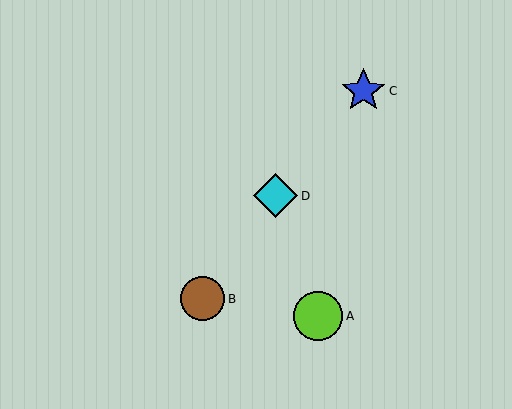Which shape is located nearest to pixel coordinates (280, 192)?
The cyan diamond (labeled D) at (276, 196) is nearest to that location.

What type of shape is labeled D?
Shape D is a cyan diamond.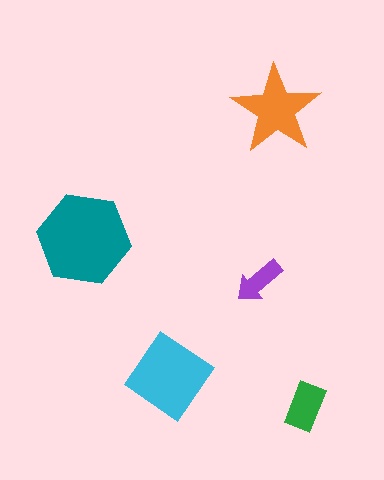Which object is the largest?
The teal hexagon.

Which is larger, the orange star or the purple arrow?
The orange star.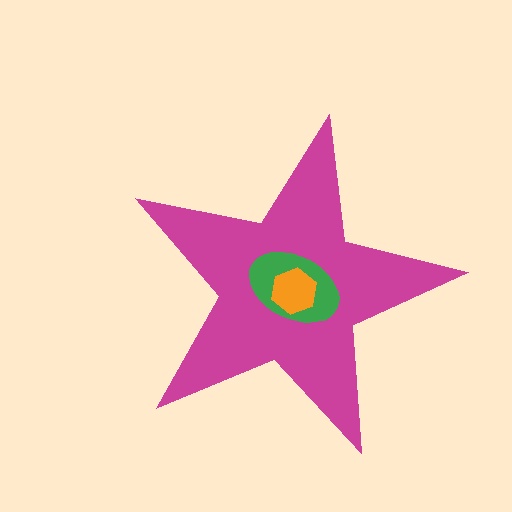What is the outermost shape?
The magenta star.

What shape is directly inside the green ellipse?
The orange hexagon.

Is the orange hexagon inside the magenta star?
Yes.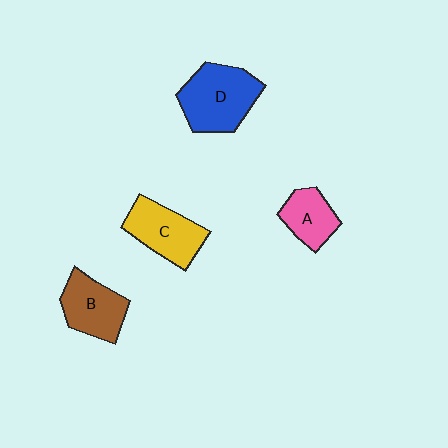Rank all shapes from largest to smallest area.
From largest to smallest: D (blue), C (yellow), B (brown), A (pink).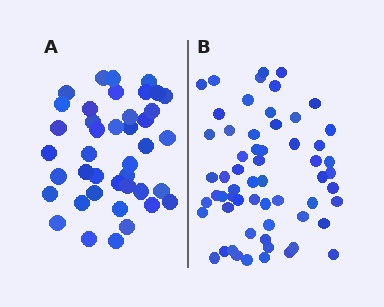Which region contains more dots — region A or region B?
Region B (the right region) has more dots.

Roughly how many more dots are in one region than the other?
Region B has approximately 20 more dots than region A.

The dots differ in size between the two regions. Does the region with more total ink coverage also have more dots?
No. Region A has more total ink coverage because its dots are larger, but region B actually contains more individual dots. Total area can be misleading — the number of items is what matters here.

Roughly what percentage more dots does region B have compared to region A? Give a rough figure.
About 45% more.